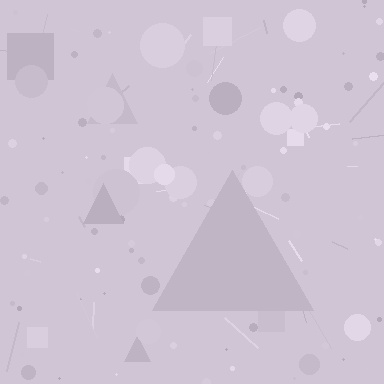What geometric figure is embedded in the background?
A triangle is embedded in the background.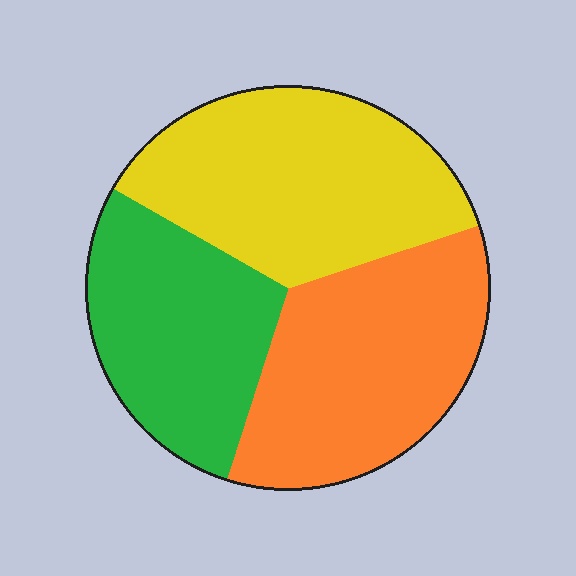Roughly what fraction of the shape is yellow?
Yellow covers roughly 35% of the shape.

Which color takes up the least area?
Green, at roughly 30%.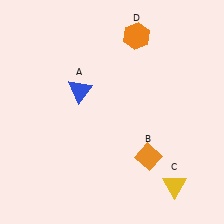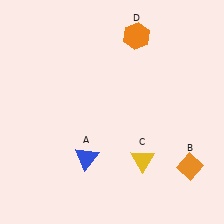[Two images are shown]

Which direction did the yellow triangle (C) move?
The yellow triangle (C) moved left.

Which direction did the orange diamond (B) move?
The orange diamond (B) moved right.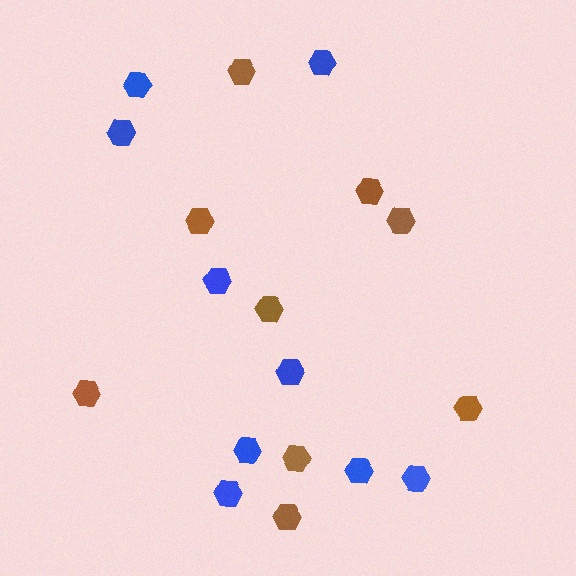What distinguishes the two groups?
There are 2 groups: one group of blue hexagons (9) and one group of brown hexagons (9).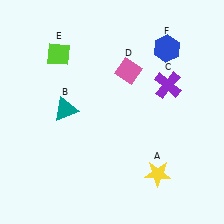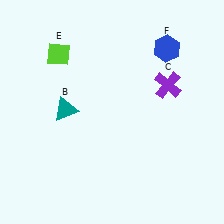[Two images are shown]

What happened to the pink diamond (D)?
The pink diamond (D) was removed in Image 2. It was in the top-right area of Image 1.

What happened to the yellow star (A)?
The yellow star (A) was removed in Image 2. It was in the bottom-right area of Image 1.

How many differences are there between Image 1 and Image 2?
There are 2 differences between the two images.